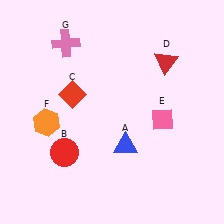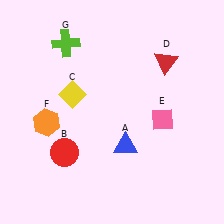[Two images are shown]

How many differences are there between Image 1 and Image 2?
There are 2 differences between the two images.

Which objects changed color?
C changed from red to yellow. G changed from pink to lime.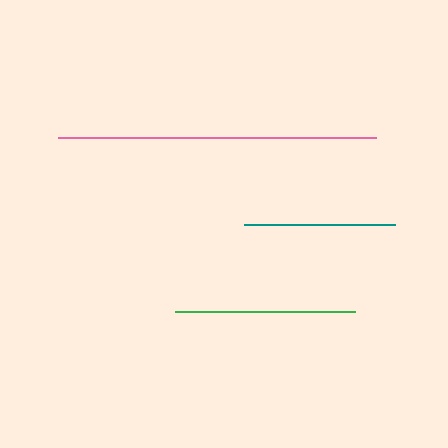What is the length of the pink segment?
The pink segment is approximately 318 pixels long.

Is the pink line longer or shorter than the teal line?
The pink line is longer than the teal line.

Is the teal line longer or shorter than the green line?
The green line is longer than the teal line.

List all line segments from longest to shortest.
From longest to shortest: pink, green, teal.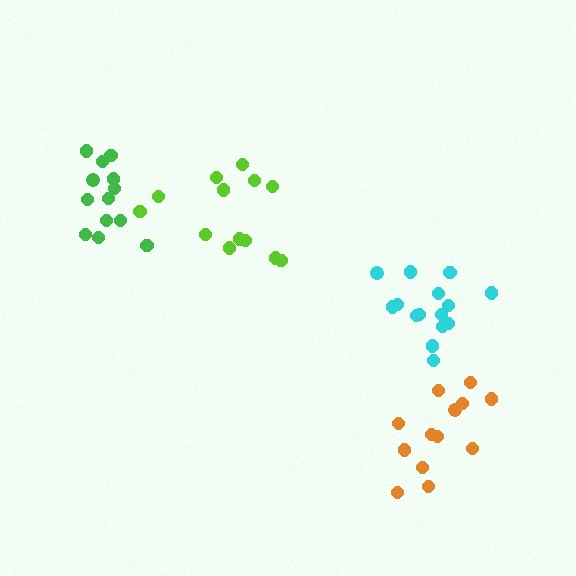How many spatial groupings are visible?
There are 4 spatial groupings.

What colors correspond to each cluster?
The clusters are colored: cyan, green, orange, lime.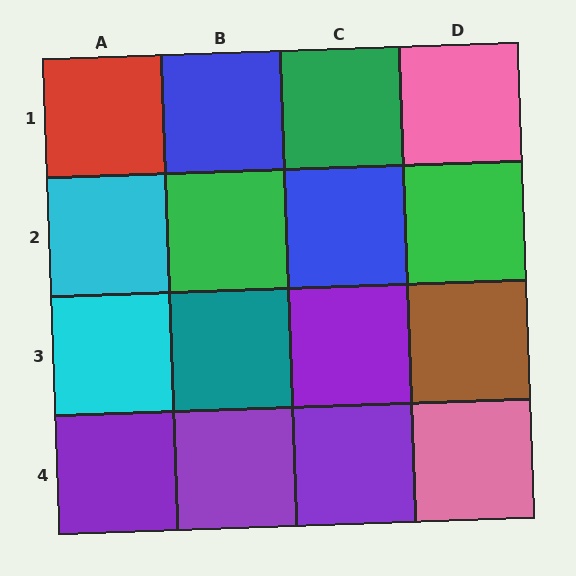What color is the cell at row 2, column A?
Cyan.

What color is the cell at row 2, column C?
Blue.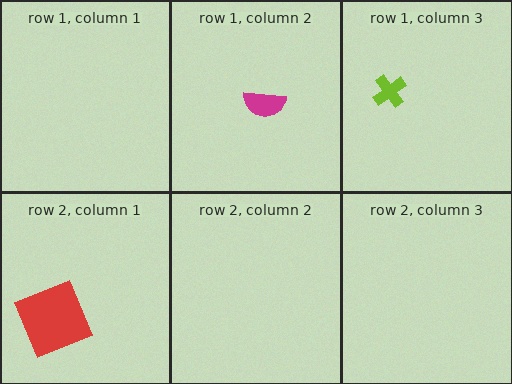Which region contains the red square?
The row 2, column 1 region.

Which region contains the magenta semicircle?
The row 1, column 2 region.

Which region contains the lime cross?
The row 1, column 3 region.